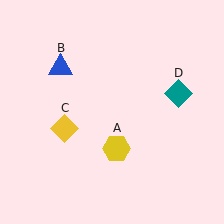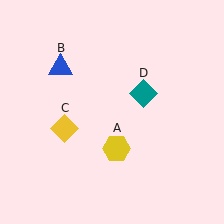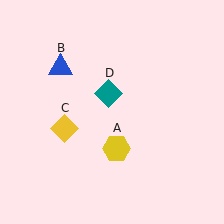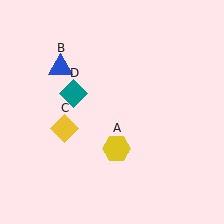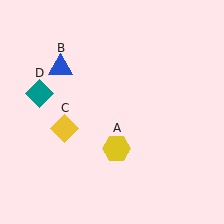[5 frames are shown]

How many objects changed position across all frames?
1 object changed position: teal diamond (object D).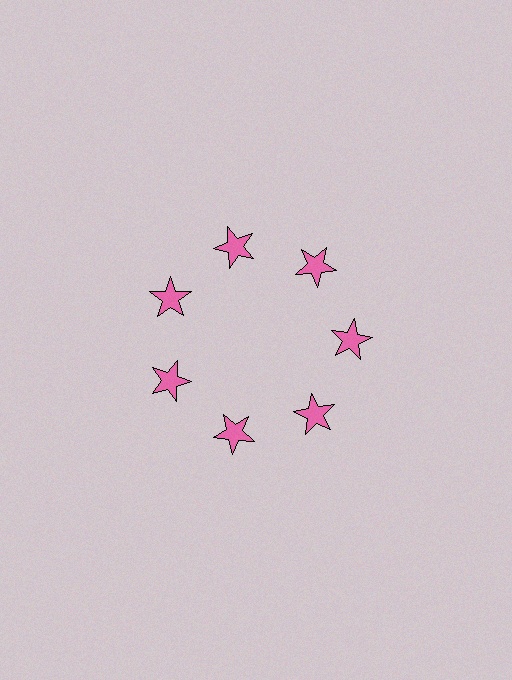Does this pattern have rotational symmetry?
Yes, this pattern has 7-fold rotational symmetry. It looks the same after rotating 51 degrees around the center.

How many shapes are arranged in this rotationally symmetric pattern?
There are 7 shapes, arranged in 7 groups of 1.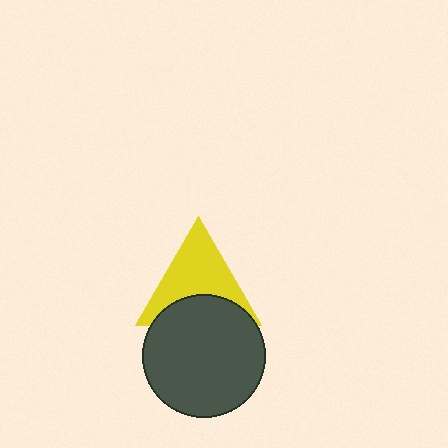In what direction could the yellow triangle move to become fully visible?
The yellow triangle could move up. That would shift it out from behind the dark gray circle entirely.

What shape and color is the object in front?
The object in front is a dark gray circle.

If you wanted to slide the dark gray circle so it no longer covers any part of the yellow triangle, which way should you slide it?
Slide it down — that is the most direct way to separate the two shapes.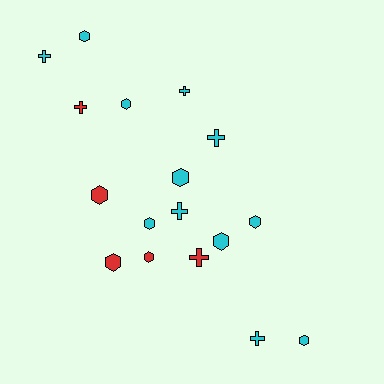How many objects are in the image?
There are 17 objects.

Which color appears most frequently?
Cyan, with 12 objects.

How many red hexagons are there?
There are 3 red hexagons.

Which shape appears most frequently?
Hexagon, with 10 objects.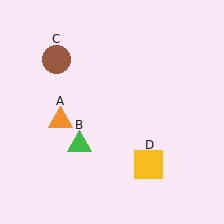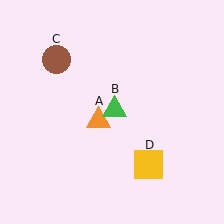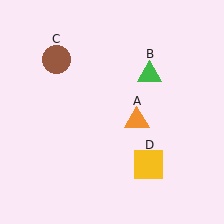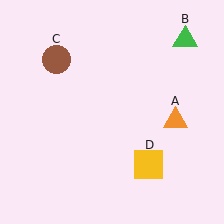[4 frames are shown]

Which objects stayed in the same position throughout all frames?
Brown circle (object C) and yellow square (object D) remained stationary.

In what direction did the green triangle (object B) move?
The green triangle (object B) moved up and to the right.